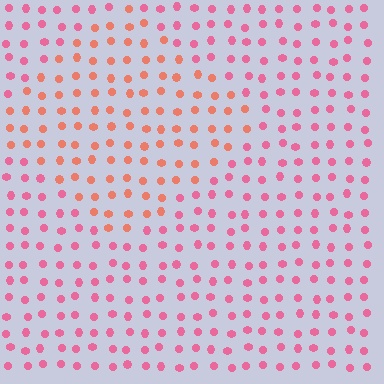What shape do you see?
I see a diamond.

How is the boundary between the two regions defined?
The boundary is defined purely by a slight shift in hue (about 33 degrees). Spacing, size, and orientation are identical on both sides.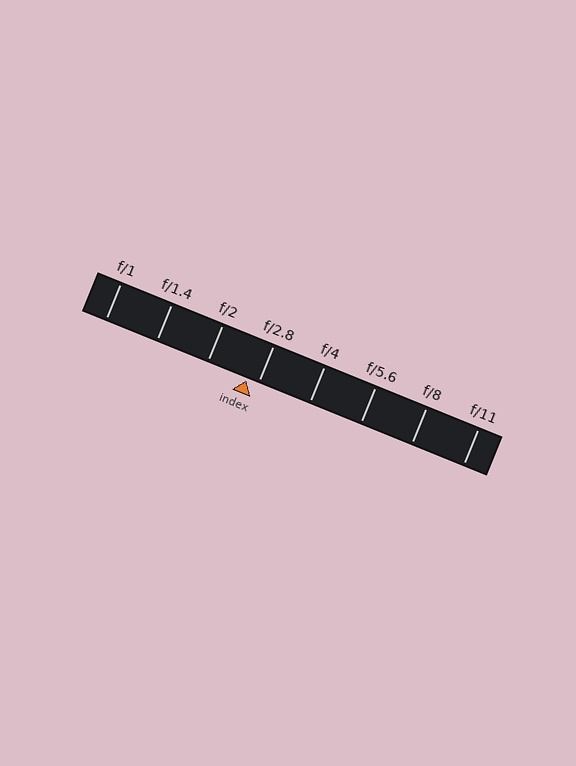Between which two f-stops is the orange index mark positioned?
The index mark is between f/2 and f/2.8.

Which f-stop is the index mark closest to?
The index mark is closest to f/2.8.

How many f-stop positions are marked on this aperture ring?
There are 8 f-stop positions marked.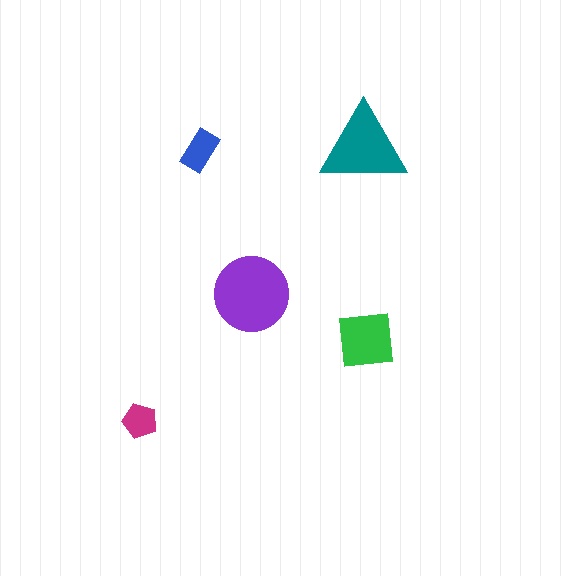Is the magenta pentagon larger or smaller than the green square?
Smaller.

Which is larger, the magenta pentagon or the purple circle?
The purple circle.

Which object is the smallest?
The magenta pentagon.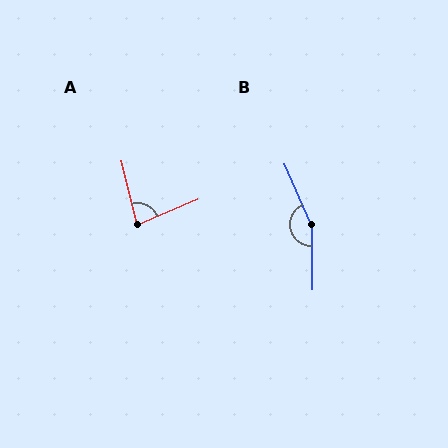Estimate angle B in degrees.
Approximately 157 degrees.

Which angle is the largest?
B, at approximately 157 degrees.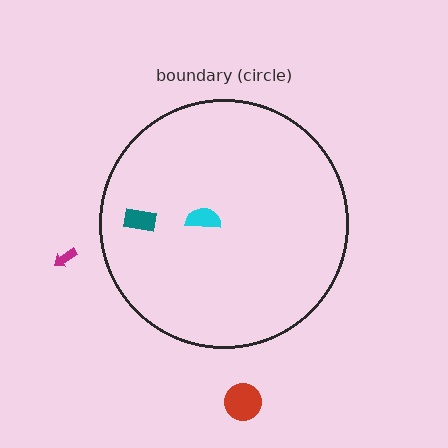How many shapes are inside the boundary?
2 inside, 2 outside.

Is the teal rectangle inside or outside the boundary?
Inside.